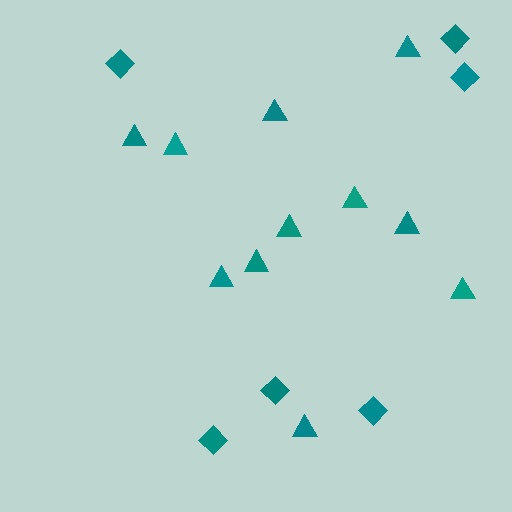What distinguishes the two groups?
There are 2 groups: one group of diamonds (6) and one group of triangles (11).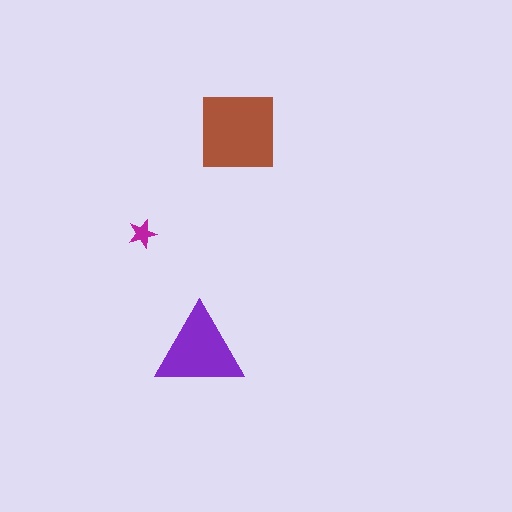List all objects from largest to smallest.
The brown square, the purple triangle, the magenta star.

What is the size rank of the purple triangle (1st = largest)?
2nd.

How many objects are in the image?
There are 3 objects in the image.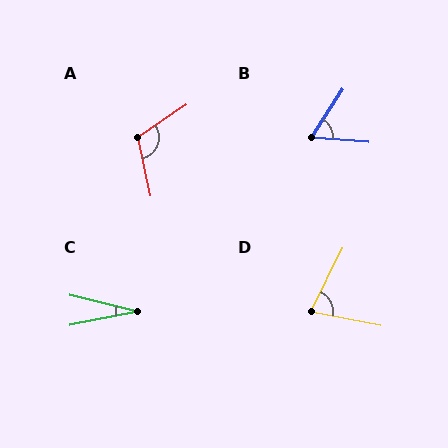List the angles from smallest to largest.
C (26°), B (61°), D (74°), A (111°).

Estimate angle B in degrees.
Approximately 61 degrees.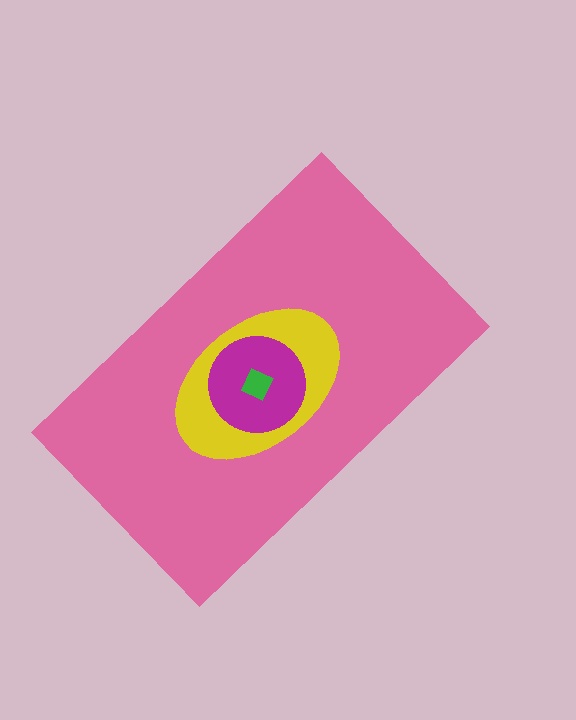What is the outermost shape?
The pink rectangle.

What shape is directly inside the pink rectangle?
The yellow ellipse.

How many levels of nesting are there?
4.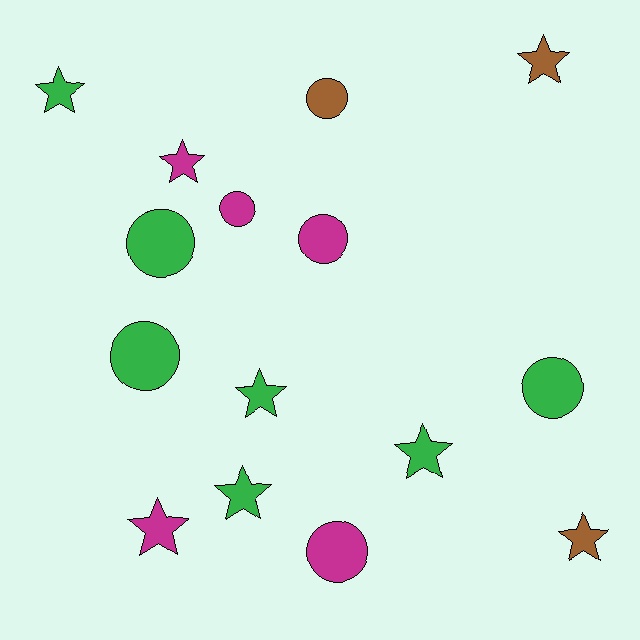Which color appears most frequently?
Green, with 7 objects.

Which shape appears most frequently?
Star, with 8 objects.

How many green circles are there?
There are 3 green circles.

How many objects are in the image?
There are 15 objects.